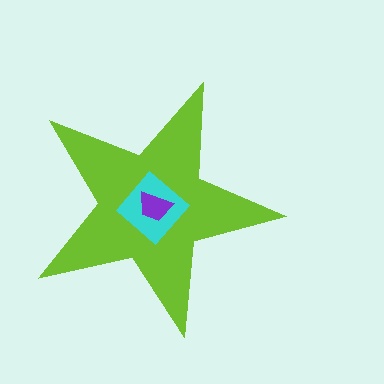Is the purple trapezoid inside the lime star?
Yes.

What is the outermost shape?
The lime star.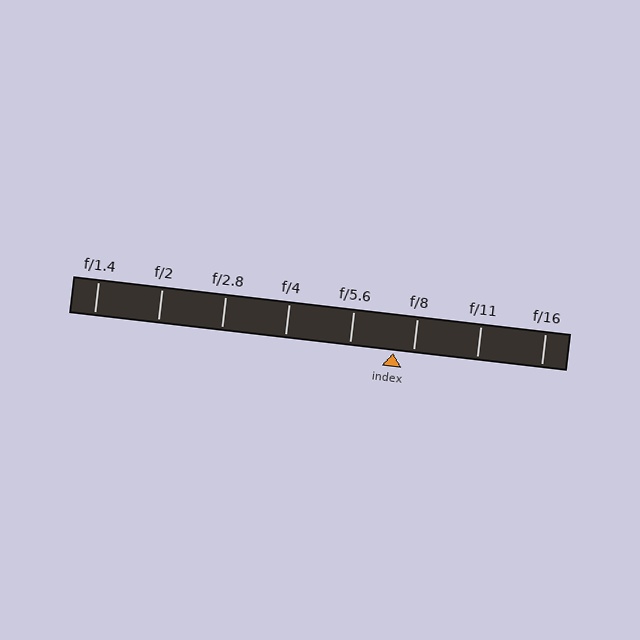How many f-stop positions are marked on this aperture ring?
There are 8 f-stop positions marked.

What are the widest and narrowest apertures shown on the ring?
The widest aperture shown is f/1.4 and the narrowest is f/16.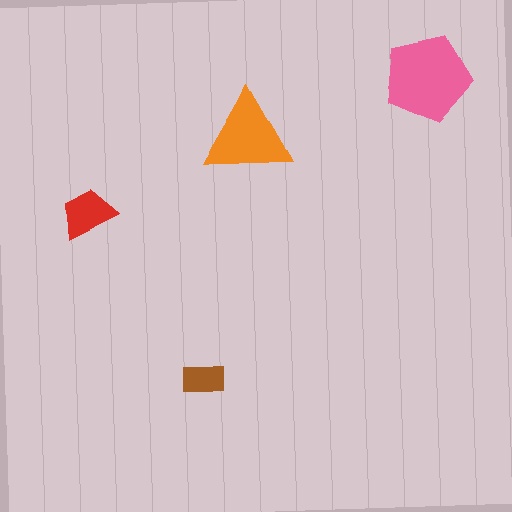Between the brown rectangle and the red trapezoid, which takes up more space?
The red trapezoid.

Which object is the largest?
The pink pentagon.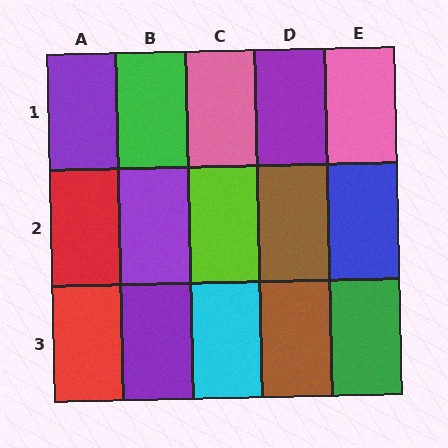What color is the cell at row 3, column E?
Green.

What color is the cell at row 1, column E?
Pink.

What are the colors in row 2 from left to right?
Red, purple, lime, brown, blue.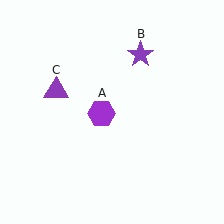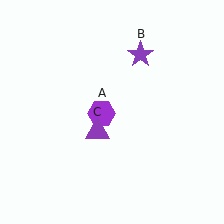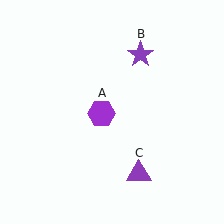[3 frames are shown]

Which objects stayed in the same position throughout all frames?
Purple hexagon (object A) and purple star (object B) remained stationary.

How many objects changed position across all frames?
1 object changed position: purple triangle (object C).